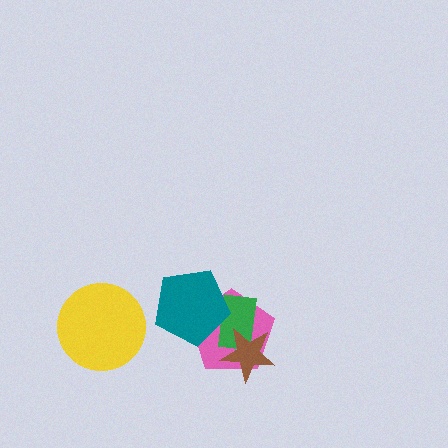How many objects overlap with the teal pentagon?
2 objects overlap with the teal pentagon.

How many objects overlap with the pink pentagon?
3 objects overlap with the pink pentagon.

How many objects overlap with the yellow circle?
0 objects overlap with the yellow circle.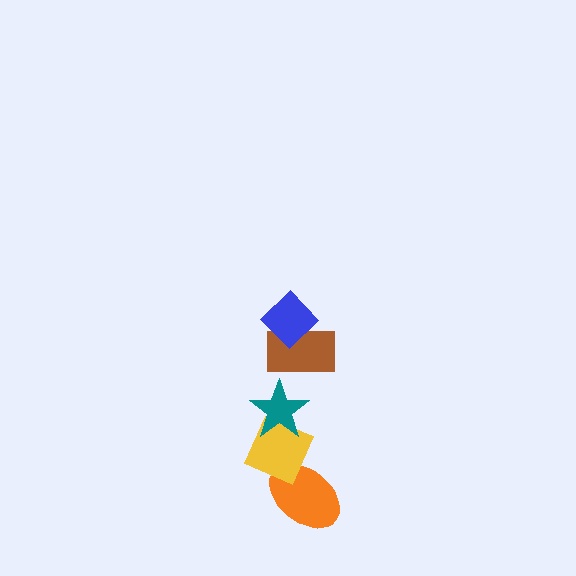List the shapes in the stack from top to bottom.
From top to bottom: the blue diamond, the brown rectangle, the teal star, the yellow diamond, the orange ellipse.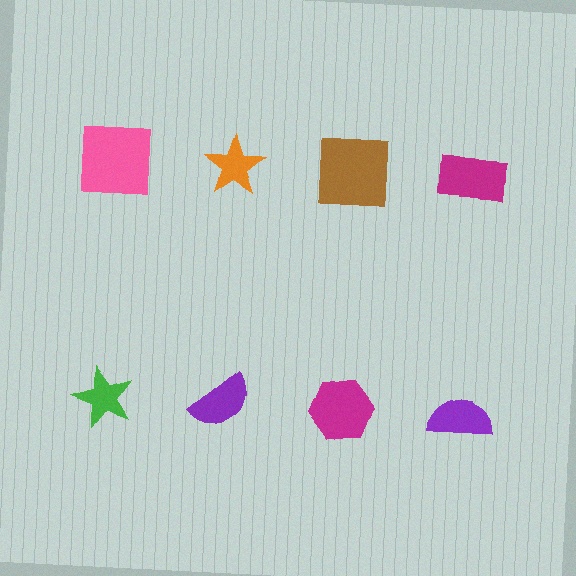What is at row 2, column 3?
A magenta hexagon.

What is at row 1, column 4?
A magenta rectangle.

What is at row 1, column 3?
A brown square.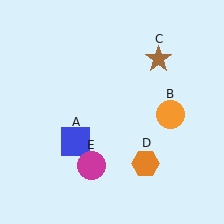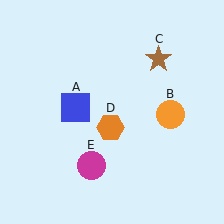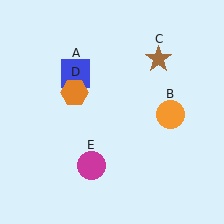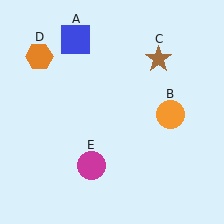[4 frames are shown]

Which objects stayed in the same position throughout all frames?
Orange circle (object B) and brown star (object C) and magenta circle (object E) remained stationary.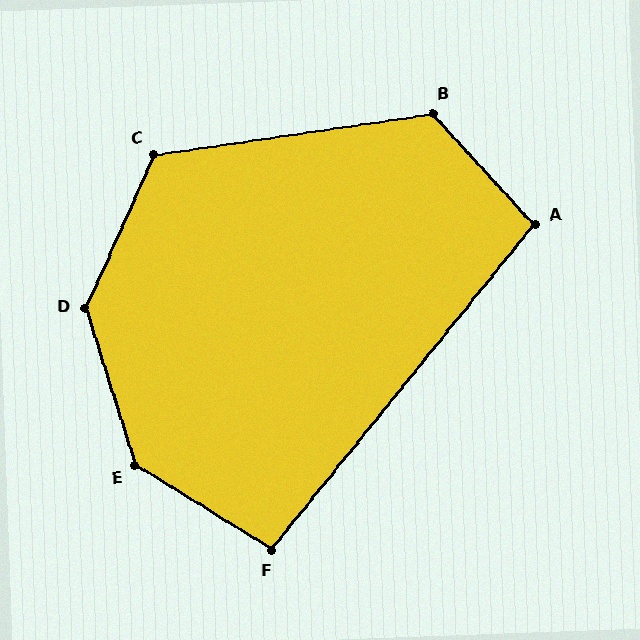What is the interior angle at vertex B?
Approximately 124 degrees (obtuse).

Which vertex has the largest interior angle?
E, at approximately 140 degrees.